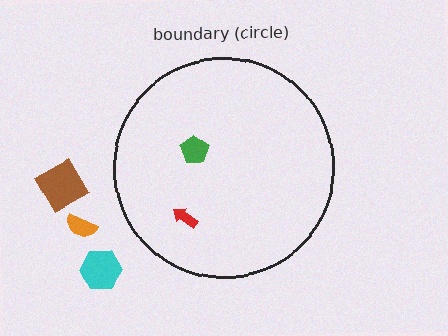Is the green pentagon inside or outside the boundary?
Inside.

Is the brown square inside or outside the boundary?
Outside.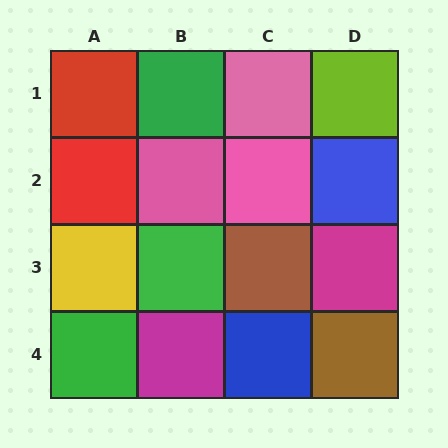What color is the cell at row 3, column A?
Yellow.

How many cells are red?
2 cells are red.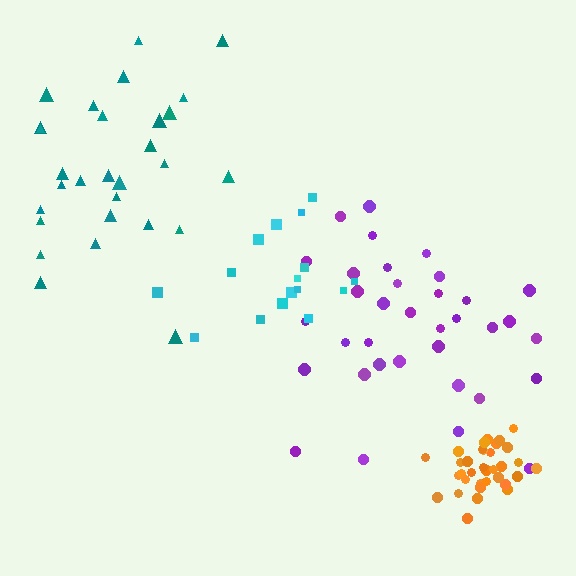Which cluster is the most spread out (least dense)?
Cyan.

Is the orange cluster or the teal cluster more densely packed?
Orange.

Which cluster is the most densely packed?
Orange.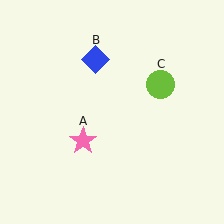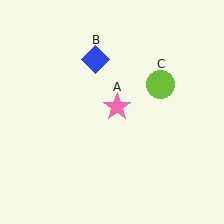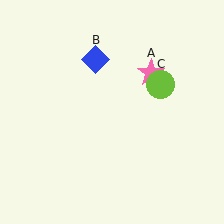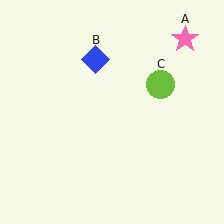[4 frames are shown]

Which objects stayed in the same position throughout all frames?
Blue diamond (object B) and lime circle (object C) remained stationary.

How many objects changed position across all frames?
1 object changed position: pink star (object A).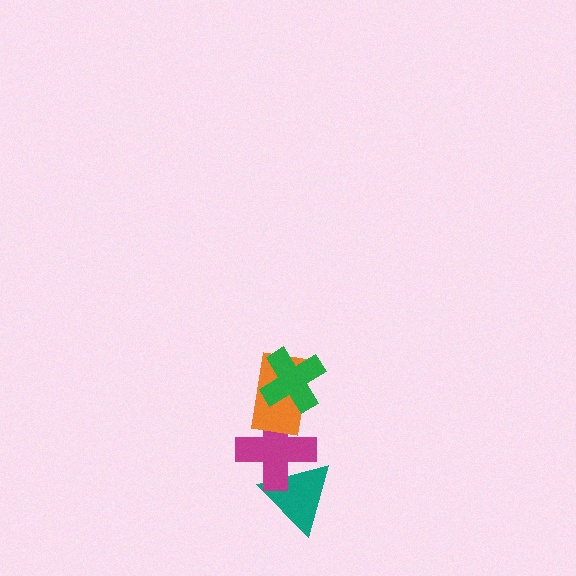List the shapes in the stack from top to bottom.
From top to bottom: the green cross, the orange rectangle, the magenta cross, the teal triangle.